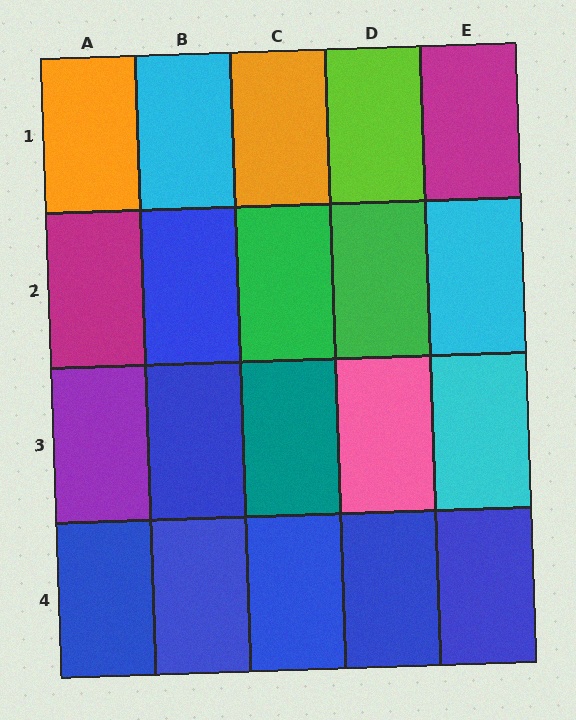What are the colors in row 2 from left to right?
Magenta, blue, green, green, cyan.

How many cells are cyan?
3 cells are cyan.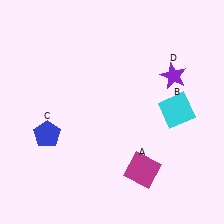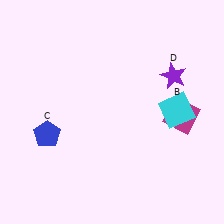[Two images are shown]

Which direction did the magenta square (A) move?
The magenta square (A) moved up.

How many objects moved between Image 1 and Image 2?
1 object moved between the two images.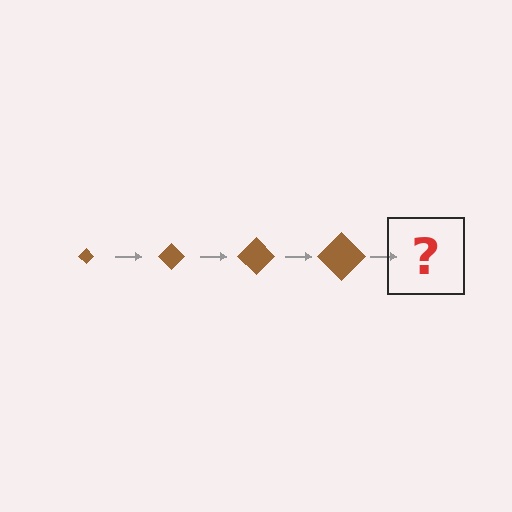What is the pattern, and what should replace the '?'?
The pattern is that the diamond gets progressively larger each step. The '?' should be a brown diamond, larger than the previous one.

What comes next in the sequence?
The next element should be a brown diamond, larger than the previous one.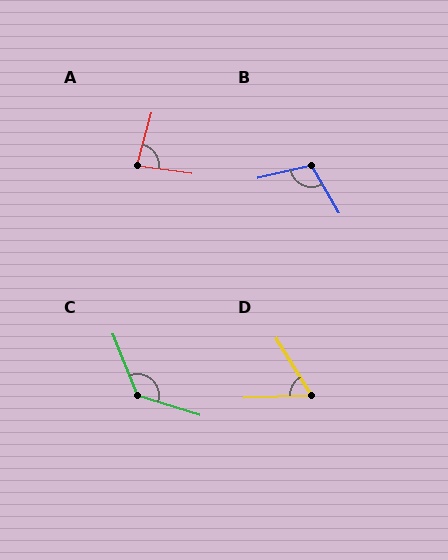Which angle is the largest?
C, at approximately 129 degrees.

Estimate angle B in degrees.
Approximately 107 degrees.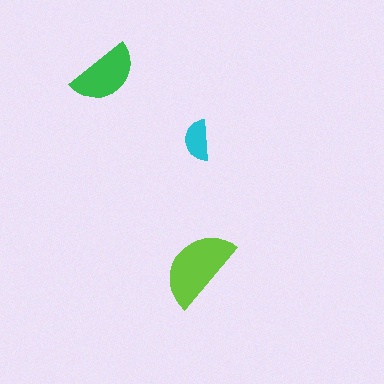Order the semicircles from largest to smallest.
the lime one, the green one, the cyan one.